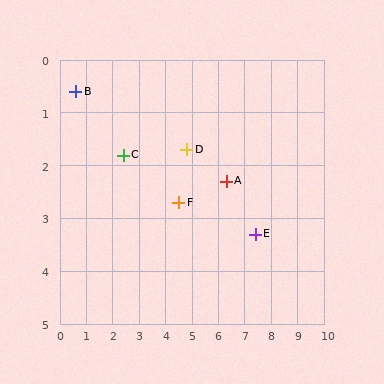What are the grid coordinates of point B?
Point B is at approximately (0.6, 0.6).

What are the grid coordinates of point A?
Point A is at approximately (6.3, 2.3).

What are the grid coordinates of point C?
Point C is at approximately (2.4, 1.8).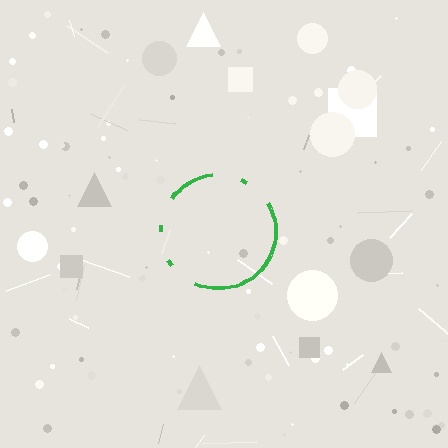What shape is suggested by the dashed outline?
The dashed outline suggests a circle.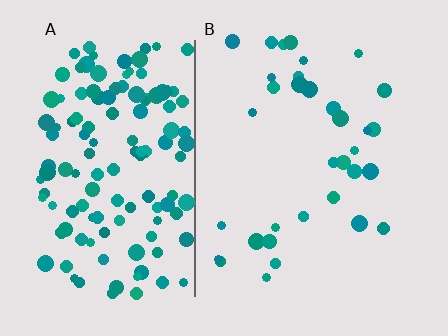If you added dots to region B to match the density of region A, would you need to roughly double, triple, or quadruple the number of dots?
Approximately quadruple.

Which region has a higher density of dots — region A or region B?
A (the left).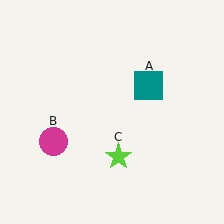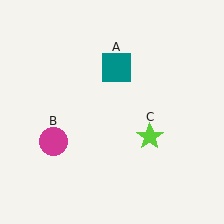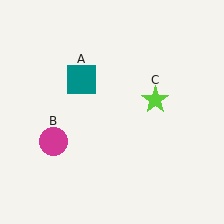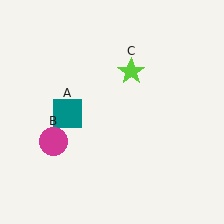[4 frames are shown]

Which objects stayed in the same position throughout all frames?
Magenta circle (object B) remained stationary.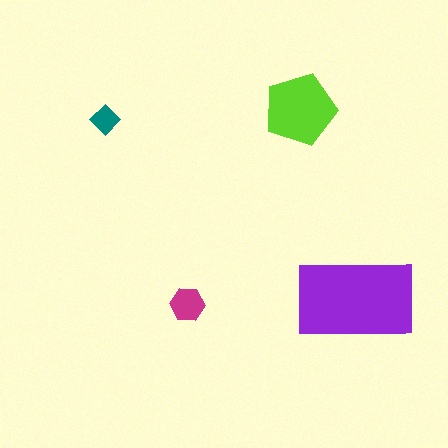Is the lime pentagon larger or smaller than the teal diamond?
Larger.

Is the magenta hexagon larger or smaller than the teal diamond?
Larger.